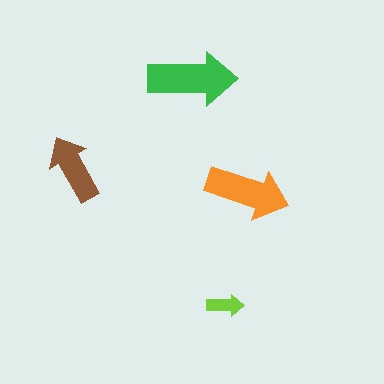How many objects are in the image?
There are 4 objects in the image.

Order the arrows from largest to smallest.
the green one, the orange one, the brown one, the lime one.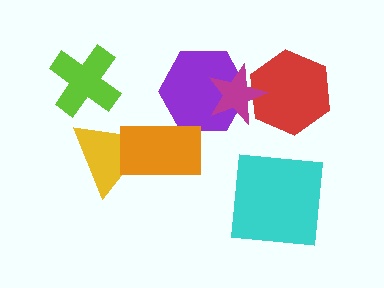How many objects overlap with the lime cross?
0 objects overlap with the lime cross.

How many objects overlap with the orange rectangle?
2 objects overlap with the orange rectangle.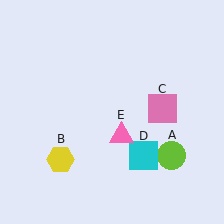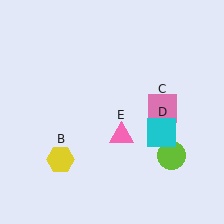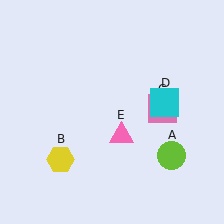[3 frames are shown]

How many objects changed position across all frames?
1 object changed position: cyan square (object D).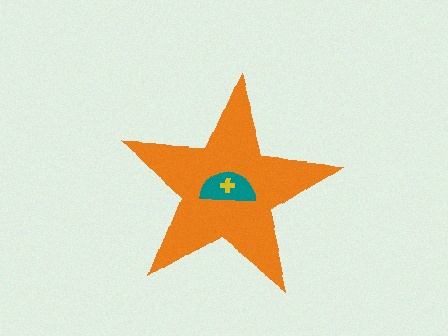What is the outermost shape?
The orange star.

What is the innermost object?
The yellow cross.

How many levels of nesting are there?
3.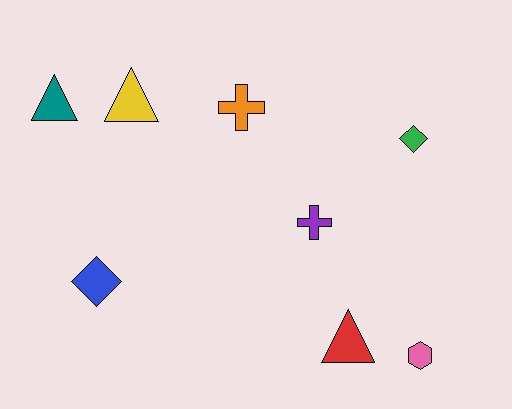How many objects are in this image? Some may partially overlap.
There are 8 objects.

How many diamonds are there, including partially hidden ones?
There are 2 diamonds.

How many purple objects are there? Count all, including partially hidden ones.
There is 1 purple object.